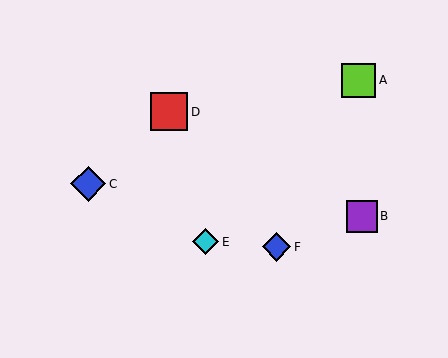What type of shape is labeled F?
Shape F is a blue diamond.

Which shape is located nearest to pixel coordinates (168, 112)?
The red square (labeled D) at (169, 112) is nearest to that location.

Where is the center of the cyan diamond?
The center of the cyan diamond is at (206, 242).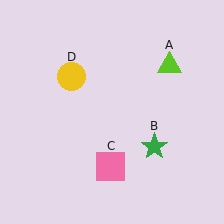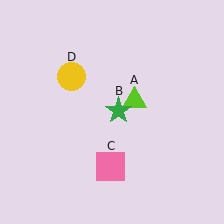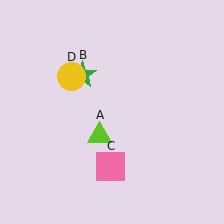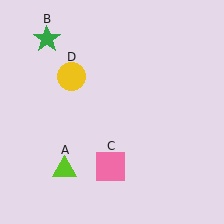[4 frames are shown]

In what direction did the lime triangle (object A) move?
The lime triangle (object A) moved down and to the left.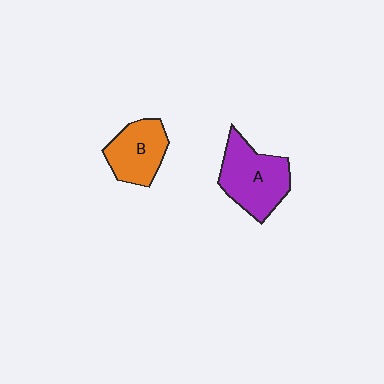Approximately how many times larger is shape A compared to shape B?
Approximately 1.3 times.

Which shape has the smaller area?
Shape B (orange).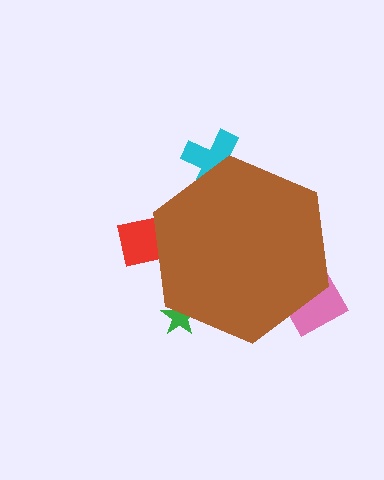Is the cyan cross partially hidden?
Yes, the cyan cross is partially hidden behind the brown hexagon.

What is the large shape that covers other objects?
A brown hexagon.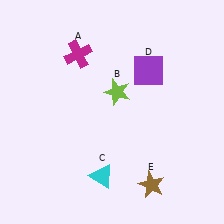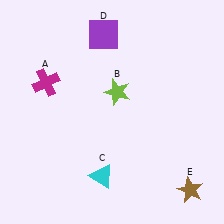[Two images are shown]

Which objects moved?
The objects that moved are: the magenta cross (A), the purple square (D), the brown star (E).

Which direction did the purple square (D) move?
The purple square (D) moved left.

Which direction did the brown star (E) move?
The brown star (E) moved right.